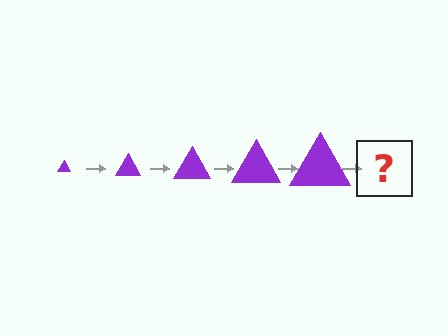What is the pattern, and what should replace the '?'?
The pattern is that the triangle gets progressively larger each step. The '?' should be a purple triangle, larger than the previous one.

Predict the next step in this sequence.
The next step is a purple triangle, larger than the previous one.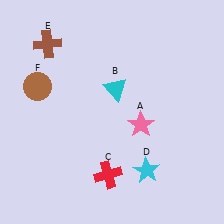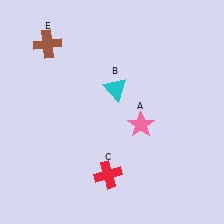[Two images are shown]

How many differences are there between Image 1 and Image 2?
There are 2 differences between the two images.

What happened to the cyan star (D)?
The cyan star (D) was removed in Image 2. It was in the bottom-right area of Image 1.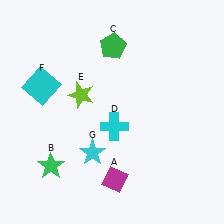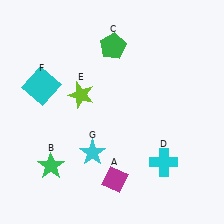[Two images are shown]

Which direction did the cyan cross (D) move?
The cyan cross (D) moved right.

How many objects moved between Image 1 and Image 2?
1 object moved between the two images.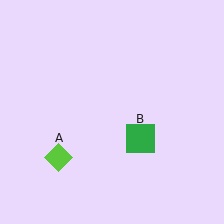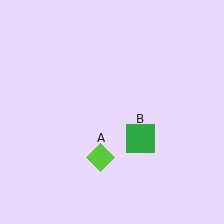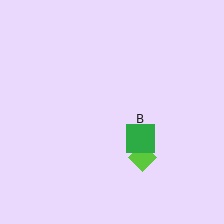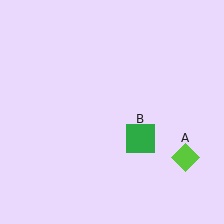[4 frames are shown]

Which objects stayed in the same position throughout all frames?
Green square (object B) remained stationary.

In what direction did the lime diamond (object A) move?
The lime diamond (object A) moved right.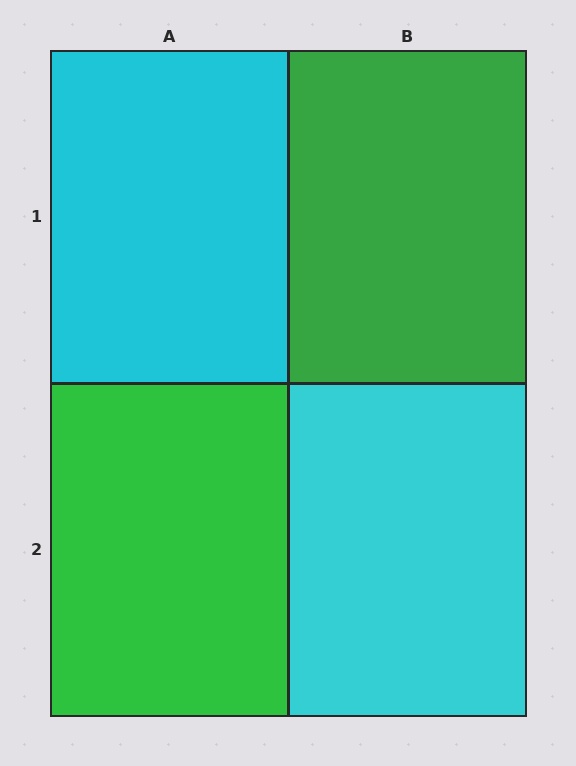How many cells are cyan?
2 cells are cyan.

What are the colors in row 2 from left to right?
Green, cyan.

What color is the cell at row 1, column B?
Green.